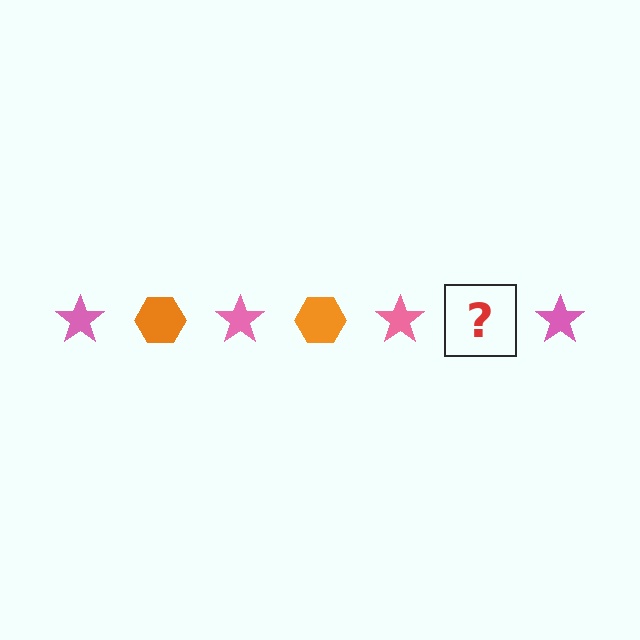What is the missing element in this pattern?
The missing element is an orange hexagon.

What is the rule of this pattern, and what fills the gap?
The rule is that the pattern alternates between pink star and orange hexagon. The gap should be filled with an orange hexagon.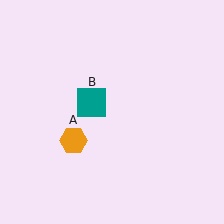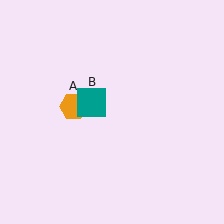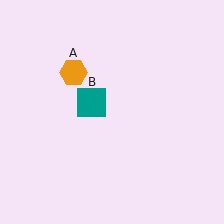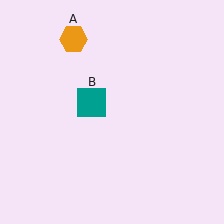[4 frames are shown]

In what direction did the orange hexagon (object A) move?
The orange hexagon (object A) moved up.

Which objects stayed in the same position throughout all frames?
Teal square (object B) remained stationary.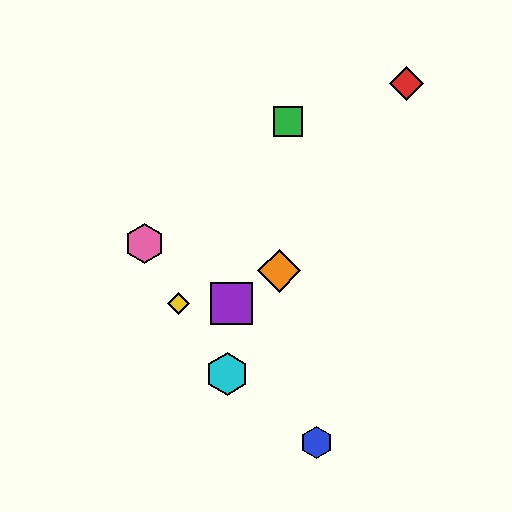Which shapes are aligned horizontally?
The yellow diamond, the purple square are aligned horizontally.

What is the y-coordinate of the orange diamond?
The orange diamond is at y≈271.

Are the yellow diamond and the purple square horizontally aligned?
Yes, both are at y≈304.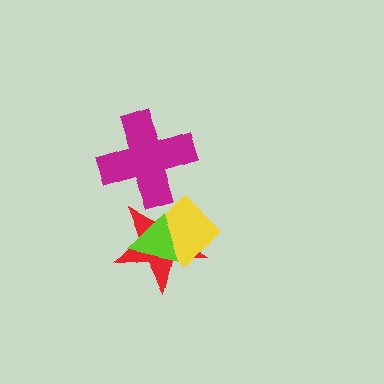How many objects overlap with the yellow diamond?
2 objects overlap with the yellow diamond.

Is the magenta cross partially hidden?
No, no other shape covers it.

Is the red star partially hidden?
Yes, it is partially covered by another shape.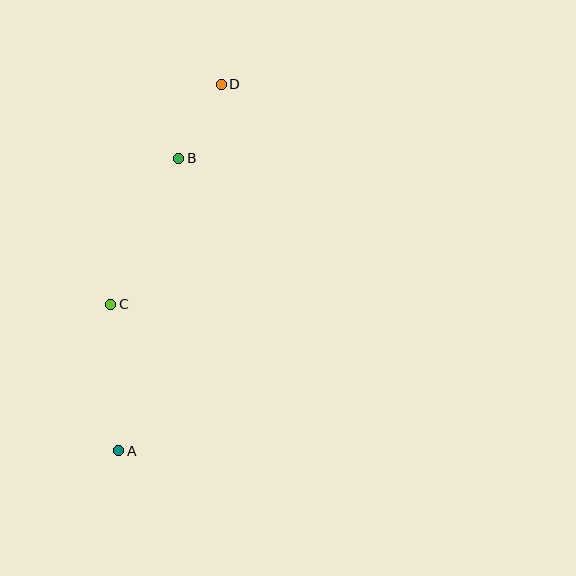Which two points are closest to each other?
Points B and D are closest to each other.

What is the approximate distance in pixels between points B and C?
The distance between B and C is approximately 161 pixels.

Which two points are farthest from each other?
Points A and D are farthest from each other.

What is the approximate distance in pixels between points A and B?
The distance between A and B is approximately 299 pixels.